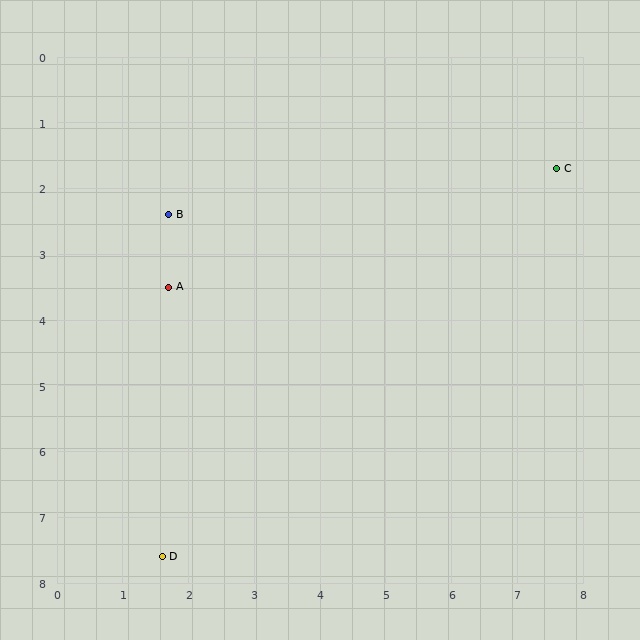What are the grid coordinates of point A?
Point A is at approximately (1.7, 3.5).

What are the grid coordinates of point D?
Point D is at approximately (1.6, 7.6).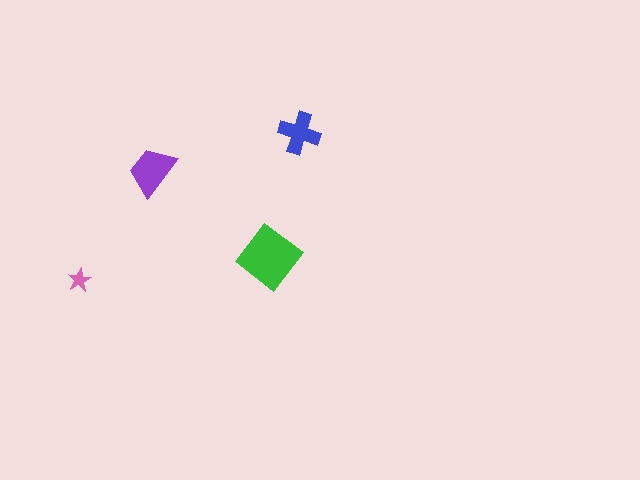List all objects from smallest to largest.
The pink star, the blue cross, the purple trapezoid, the green diamond.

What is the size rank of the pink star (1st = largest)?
4th.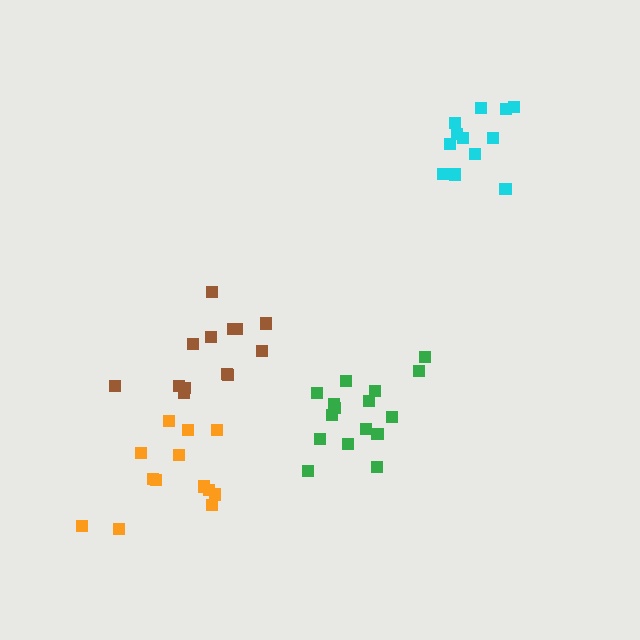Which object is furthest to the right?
The cyan cluster is rightmost.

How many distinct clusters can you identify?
There are 4 distinct clusters.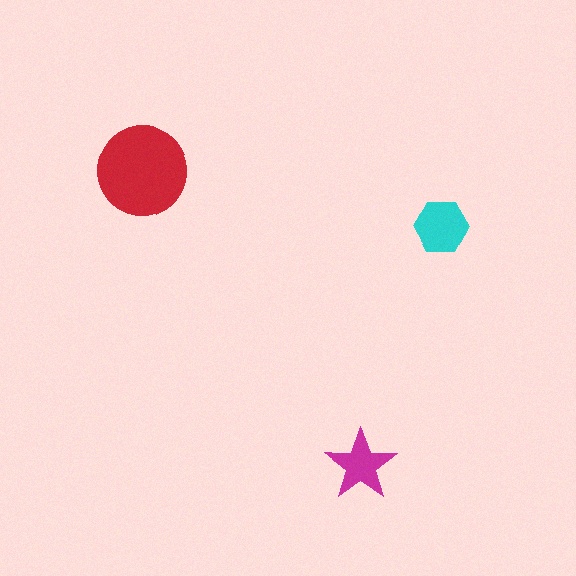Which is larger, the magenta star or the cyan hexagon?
The cyan hexagon.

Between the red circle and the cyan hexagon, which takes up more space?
The red circle.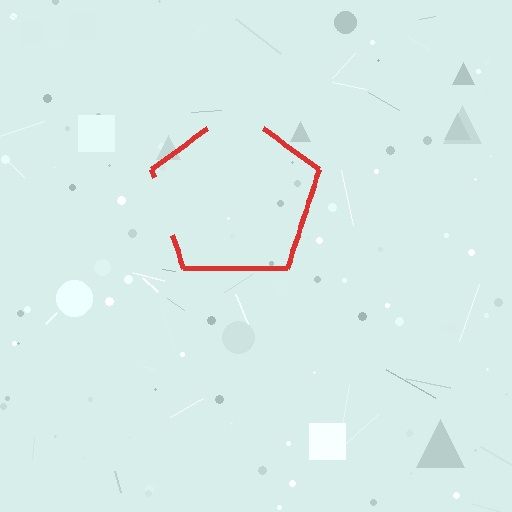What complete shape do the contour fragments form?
The contour fragments form a pentagon.